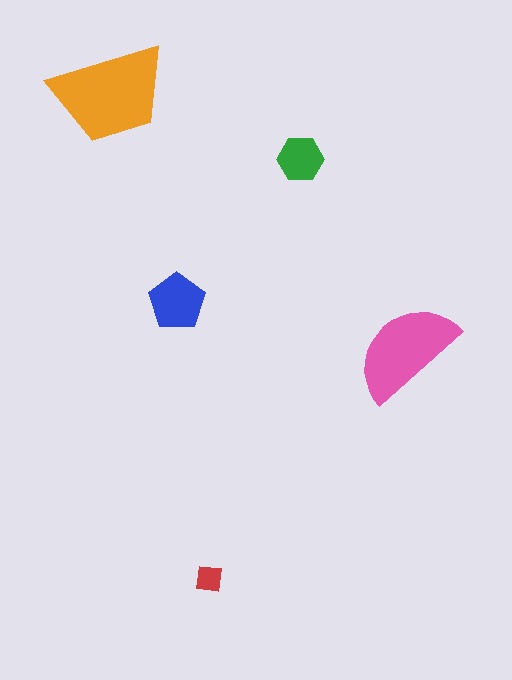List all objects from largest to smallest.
The orange trapezoid, the pink semicircle, the blue pentagon, the green hexagon, the red square.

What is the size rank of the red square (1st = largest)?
5th.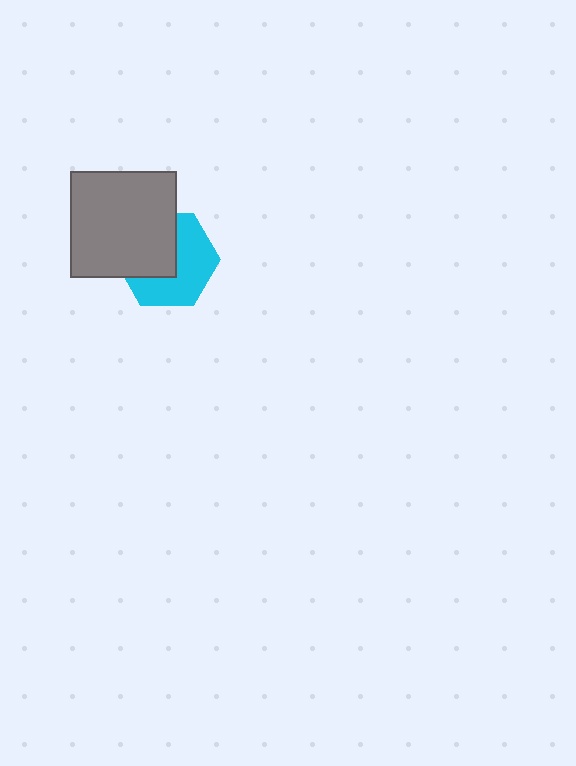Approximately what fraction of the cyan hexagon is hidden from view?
Roughly 46% of the cyan hexagon is hidden behind the gray square.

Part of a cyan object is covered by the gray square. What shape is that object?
It is a hexagon.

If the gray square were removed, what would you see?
You would see the complete cyan hexagon.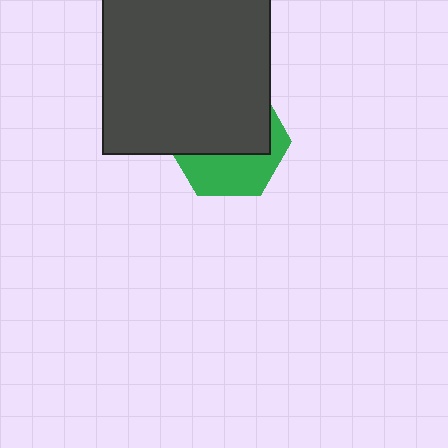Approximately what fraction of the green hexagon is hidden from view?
Roughly 61% of the green hexagon is hidden behind the dark gray square.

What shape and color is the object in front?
The object in front is a dark gray square.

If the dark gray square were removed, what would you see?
You would see the complete green hexagon.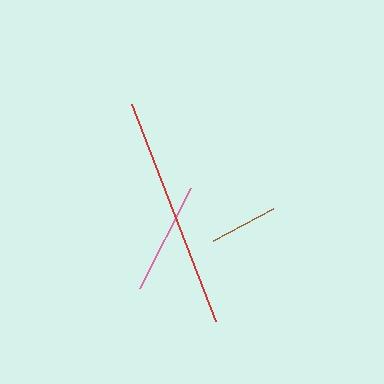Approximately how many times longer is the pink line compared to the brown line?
The pink line is approximately 1.6 times the length of the brown line.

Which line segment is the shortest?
The brown line is the shortest at approximately 68 pixels.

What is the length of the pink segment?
The pink segment is approximately 113 pixels long.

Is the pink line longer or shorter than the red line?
The red line is longer than the pink line.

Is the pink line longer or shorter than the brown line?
The pink line is longer than the brown line.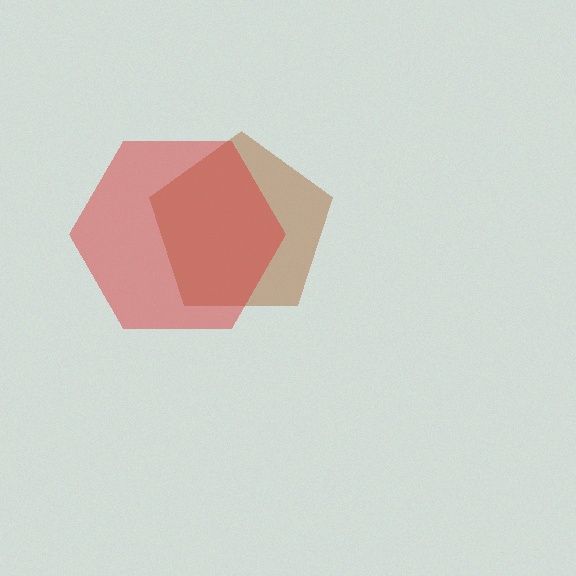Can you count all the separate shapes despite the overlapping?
Yes, there are 2 separate shapes.